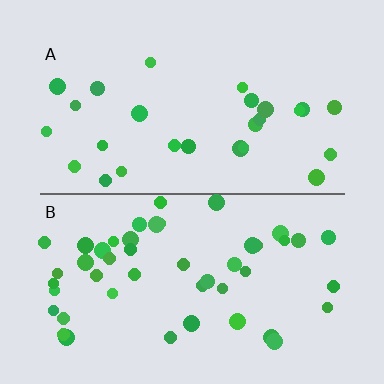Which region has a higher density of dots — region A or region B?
B (the bottom).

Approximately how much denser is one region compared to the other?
Approximately 1.8× — region B over region A.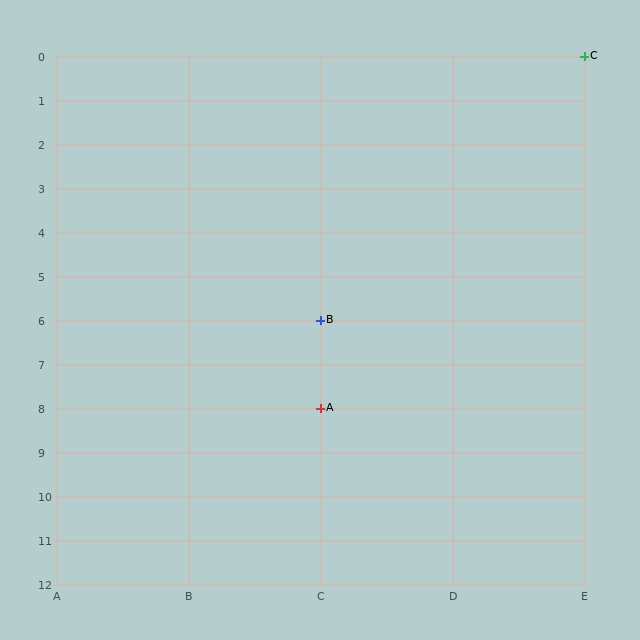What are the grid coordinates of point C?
Point C is at grid coordinates (E, 0).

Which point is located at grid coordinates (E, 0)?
Point C is at (E, 0).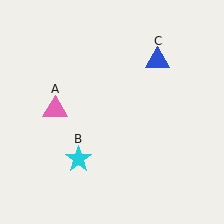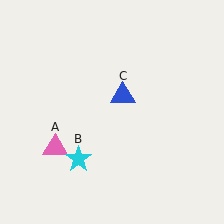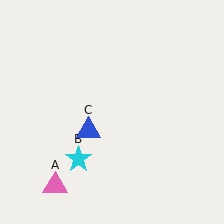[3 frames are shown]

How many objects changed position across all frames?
2 objects changed position: pink triangle (object A), blue triangle (object C).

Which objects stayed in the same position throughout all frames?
Cyan star (object B) remained stationary.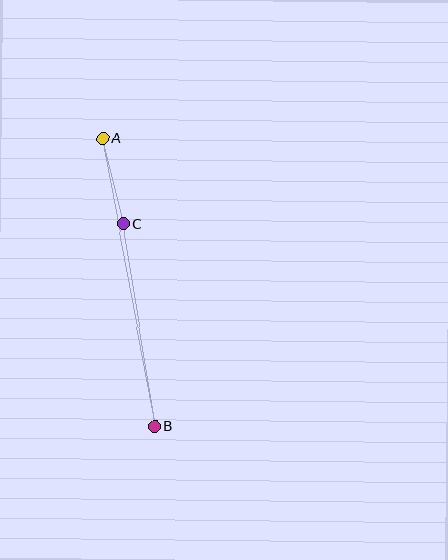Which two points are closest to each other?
Points A and C are closest to each other.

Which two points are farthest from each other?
Points A and B are farthest from each other.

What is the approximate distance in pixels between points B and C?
The distance between B and C is approximately 205 pixels.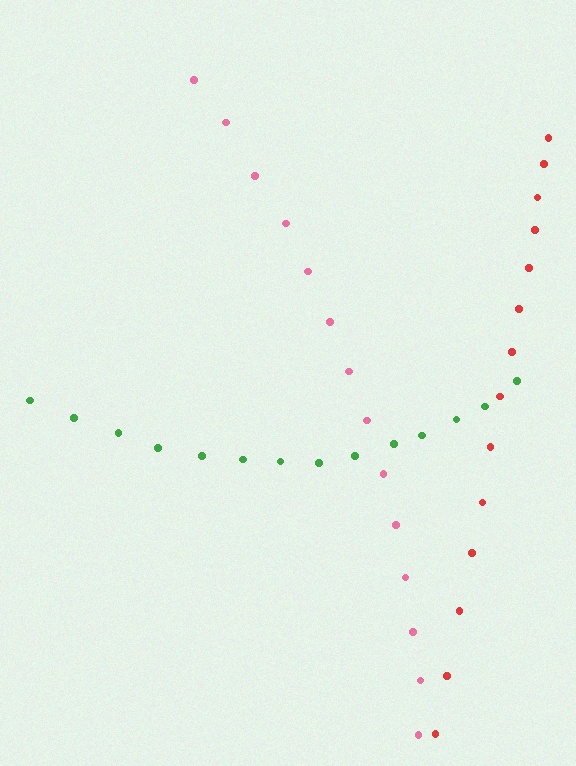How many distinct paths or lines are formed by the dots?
There are 3 distinct paths.